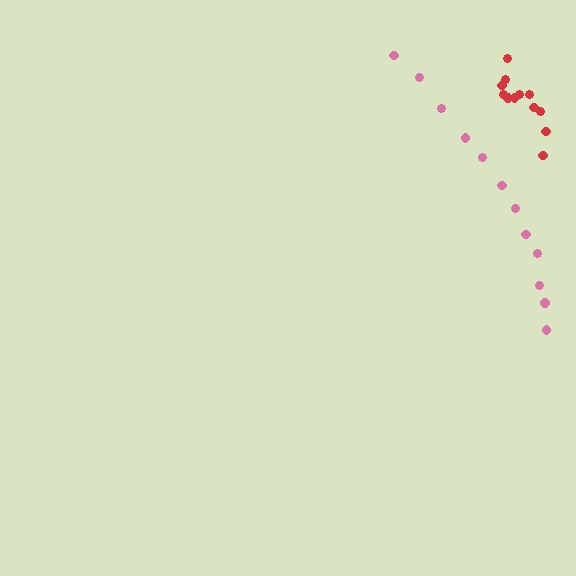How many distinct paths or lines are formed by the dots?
There are 2 distinct paths.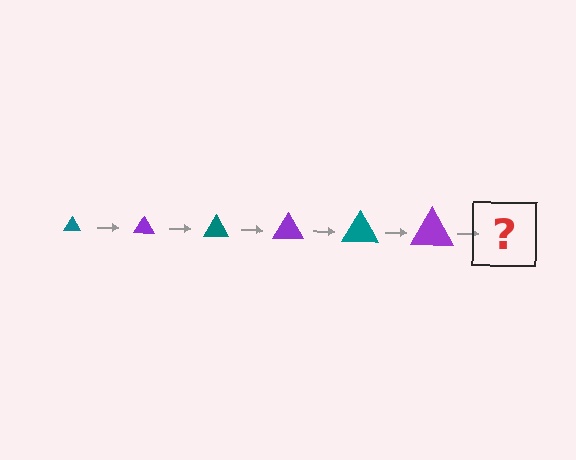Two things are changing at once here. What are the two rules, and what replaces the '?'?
The two rules are that the triangle grows larger each step and the color cycles through teal and purple. The '?' should be a teal triangle, larger than the previous one.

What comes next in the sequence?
The next element should be a teal triangle, larger than the previous one.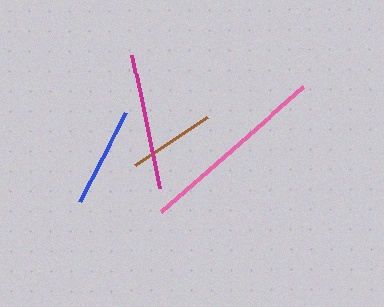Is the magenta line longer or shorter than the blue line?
The magenta line is longer than the blue line.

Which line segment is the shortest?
The brown line is the shortest at approximately 86 pixels.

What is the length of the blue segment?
The blue segment is approximately 99 pixels long.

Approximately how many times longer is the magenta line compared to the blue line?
The magenta line is approximately 1.4 times the length of the blue line.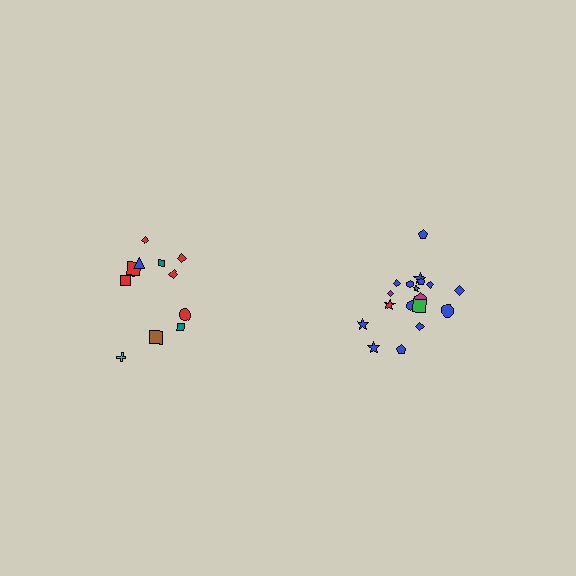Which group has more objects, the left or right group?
The right group.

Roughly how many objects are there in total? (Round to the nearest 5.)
Roughly 30 objects in total.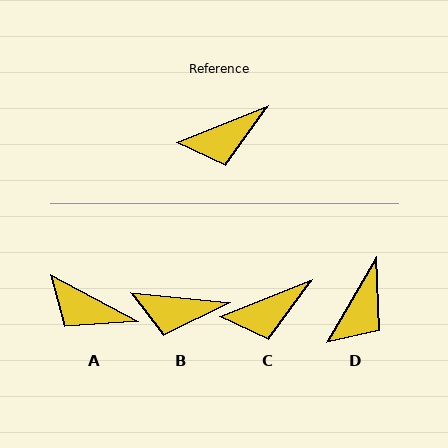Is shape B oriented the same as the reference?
No, it is off by about 28 degrees.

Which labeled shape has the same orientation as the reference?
C.